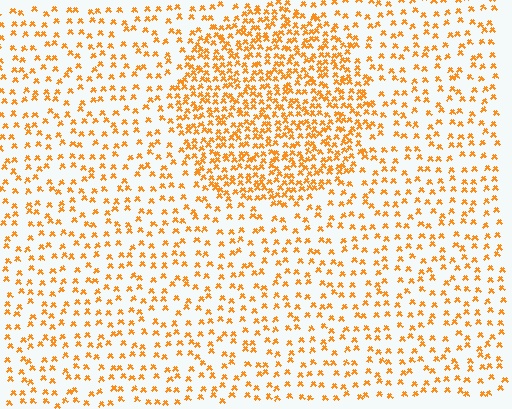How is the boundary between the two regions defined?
The boundary is defined by a change in element density (approximately 2.3x ratio). All elements are the same color, size, and shape.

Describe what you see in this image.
The image contains small orange elements arranged at two different densities. A circle-shaped region is visible where the elements are more densely packed than the surrounding area.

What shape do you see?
I see a circle.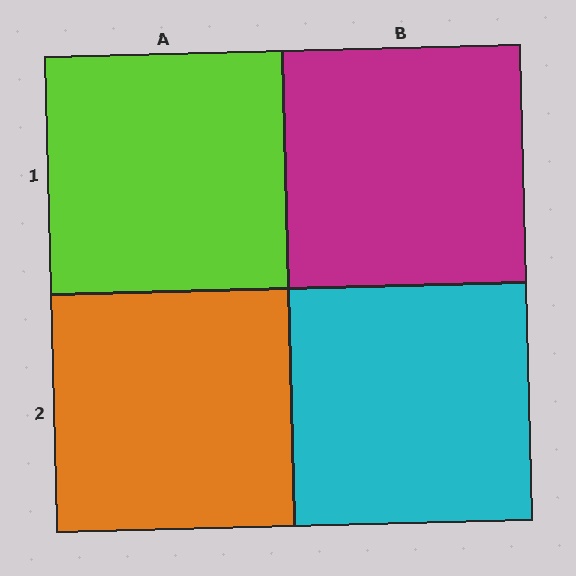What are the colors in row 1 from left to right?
Lime, magenta.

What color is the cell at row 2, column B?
Cyan.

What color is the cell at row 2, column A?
Orange.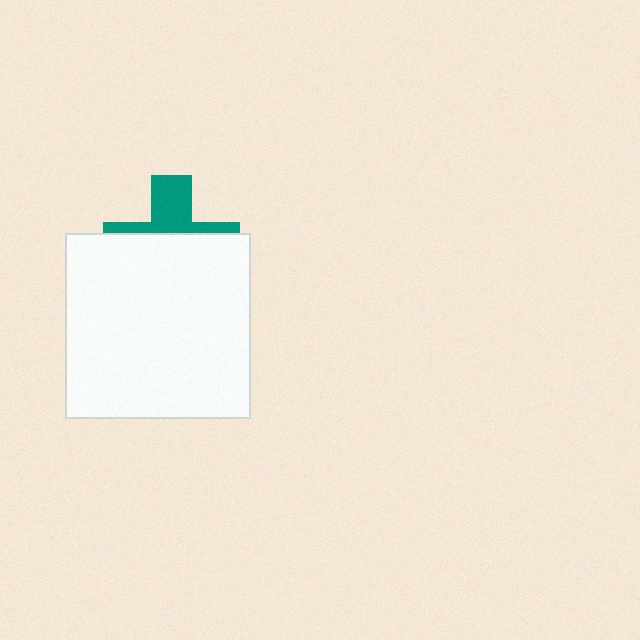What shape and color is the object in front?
The object in front is a white square.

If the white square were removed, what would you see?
You would see the complete teal cross.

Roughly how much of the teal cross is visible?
A small part of it is visible (roughly 37%).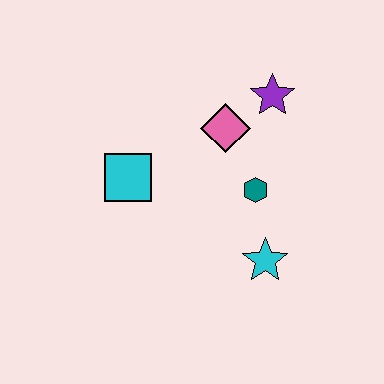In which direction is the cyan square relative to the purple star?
The cyan square is to the left of the purple star.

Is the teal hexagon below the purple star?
Yes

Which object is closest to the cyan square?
The pink diamond is closest to the cyan square.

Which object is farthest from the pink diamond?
The cyan star is farthest from the pink diamond.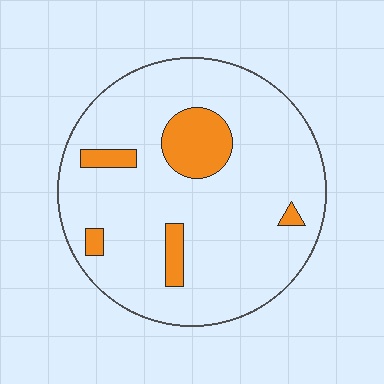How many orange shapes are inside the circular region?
5.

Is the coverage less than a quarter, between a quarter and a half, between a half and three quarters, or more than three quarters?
Less than a quarter.